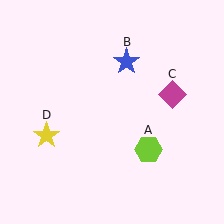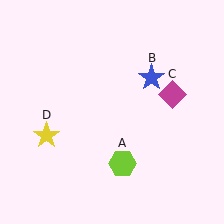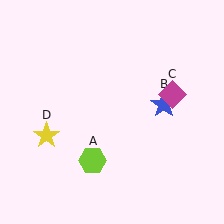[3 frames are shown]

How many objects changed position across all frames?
2 objects changed position: lime hexagon (object A), blue star (object B).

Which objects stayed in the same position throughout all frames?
Magenta diamond (object C) and yellow star (object D) remained stationary.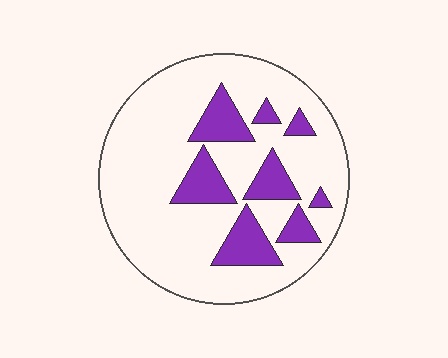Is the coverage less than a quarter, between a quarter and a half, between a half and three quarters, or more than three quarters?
Less than a quarter.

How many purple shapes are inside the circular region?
8.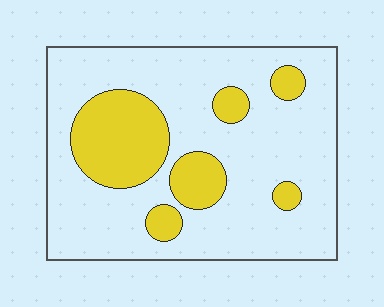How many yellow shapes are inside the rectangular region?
6.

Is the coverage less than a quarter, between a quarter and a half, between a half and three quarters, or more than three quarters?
Less than a quarter.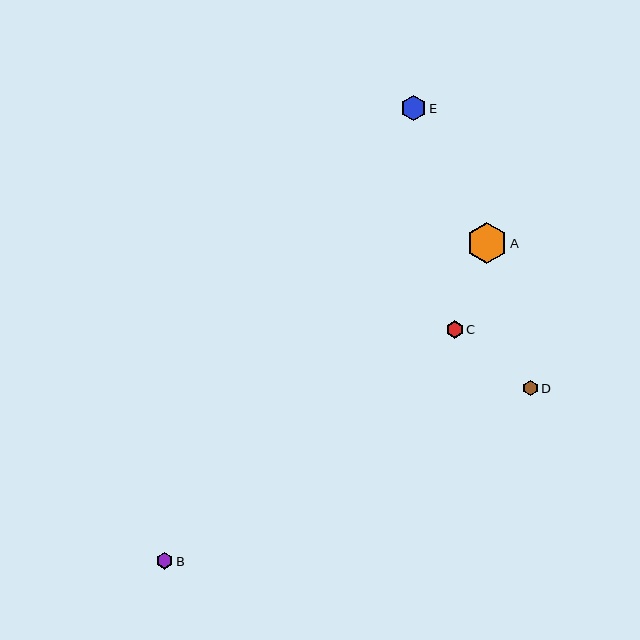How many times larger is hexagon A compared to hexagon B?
Hexagon A is approximately 2.5 times the size of hexagon B.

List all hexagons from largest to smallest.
From largest to smallest: A, E, C, B, D.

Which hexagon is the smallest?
Hexagon D is the smallest with a size of approximately 16 pixels.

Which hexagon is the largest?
Hexagon A is the largest with a size of approximately 41 pixels.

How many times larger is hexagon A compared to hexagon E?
Hexagon A is approximately 1.6 times the size of hexagon E.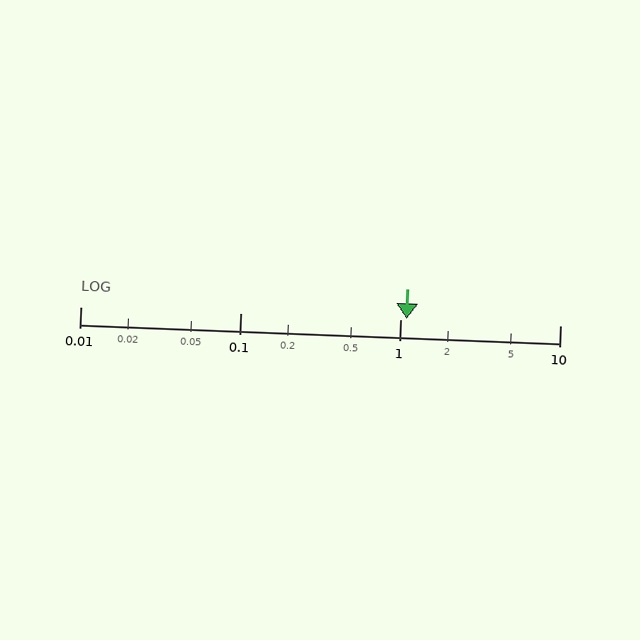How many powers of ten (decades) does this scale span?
The scale spans 3 decades, from 0.01 to 10.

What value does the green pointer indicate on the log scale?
The pointer indicates approximately 1.1.